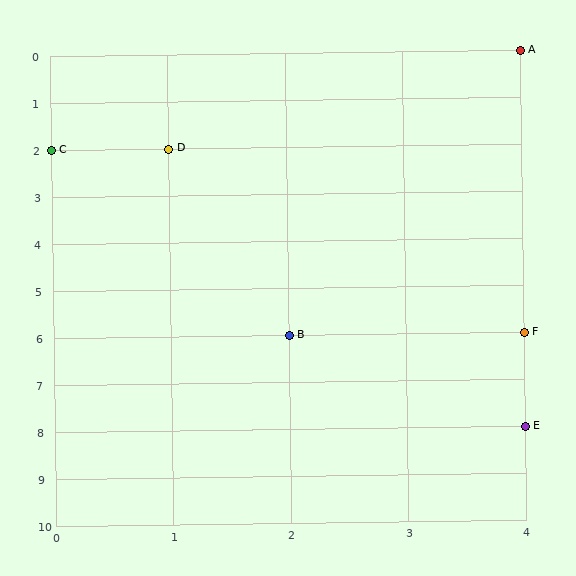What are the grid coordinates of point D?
Point D is at grid coordinates (1, 2).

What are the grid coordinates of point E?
Point E is at grid coordinates (4, 8).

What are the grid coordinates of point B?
Point B is at grid coordinates (2, 6).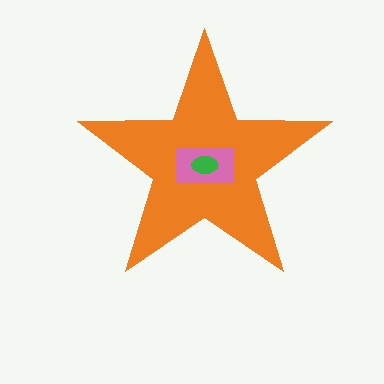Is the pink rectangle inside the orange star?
Yes.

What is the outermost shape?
The orange star.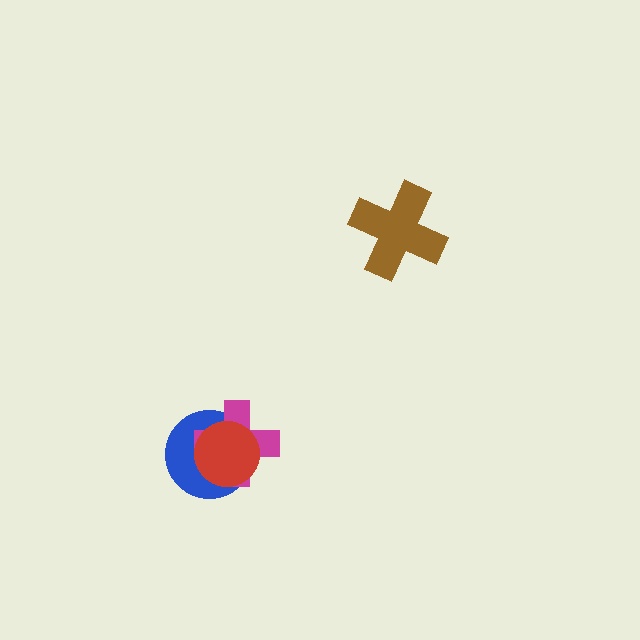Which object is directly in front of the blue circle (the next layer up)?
The magenta cross is directly in front of the blue circle.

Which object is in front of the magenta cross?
The red circle is in front of the magenta cross.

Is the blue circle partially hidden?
Yes, it is partially covered by another shape.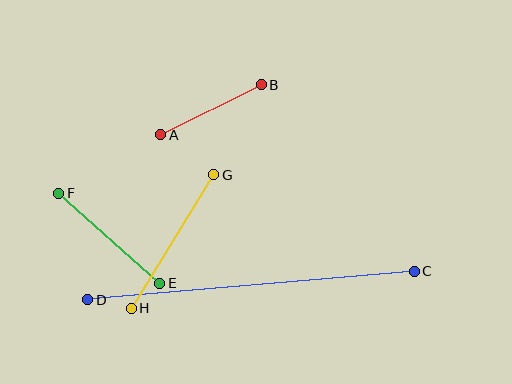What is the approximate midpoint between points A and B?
The midpoint is at approximately (211, 110) pixels.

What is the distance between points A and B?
The distance is approximately 112 pixels.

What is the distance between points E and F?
The distance is approximately 135 pixels.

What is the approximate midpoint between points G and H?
The midpoint is at approximately (172, 241) pixels.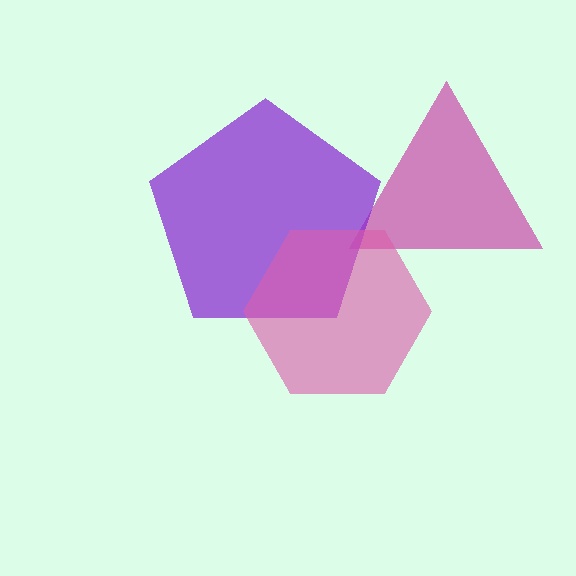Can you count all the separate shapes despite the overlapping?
Yes, there are 3 separate shapes.